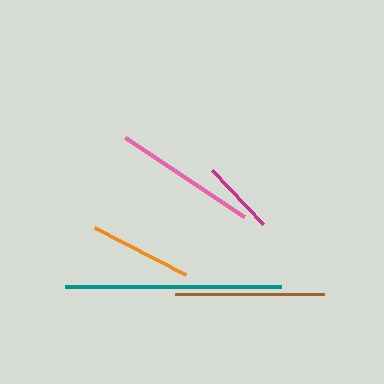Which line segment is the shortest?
The magenta line is the shortest at approximately 74 pixels.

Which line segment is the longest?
The teal line is the longest at approximately 216 pixels.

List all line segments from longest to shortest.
From longest to shortest: teal, brown, pink, orange, magenta.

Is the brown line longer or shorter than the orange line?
The brown line is longer than the orange line.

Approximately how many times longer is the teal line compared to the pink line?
The teal line is approximately 1.5 times the length of the pink line.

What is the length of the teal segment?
The teal segment is approximately 216 pixels long.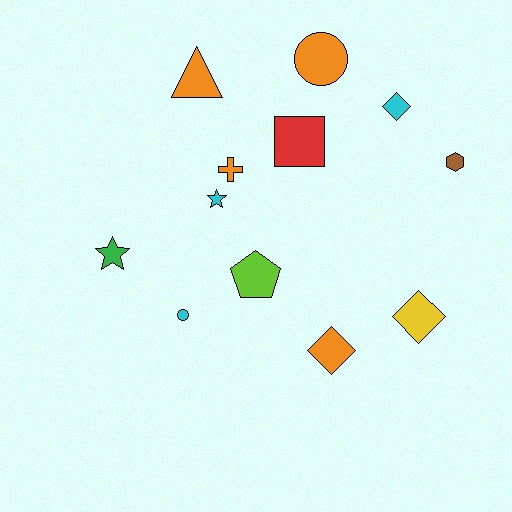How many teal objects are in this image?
There are no teal objects.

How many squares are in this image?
There is 1 square.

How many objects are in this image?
There are 12 objects.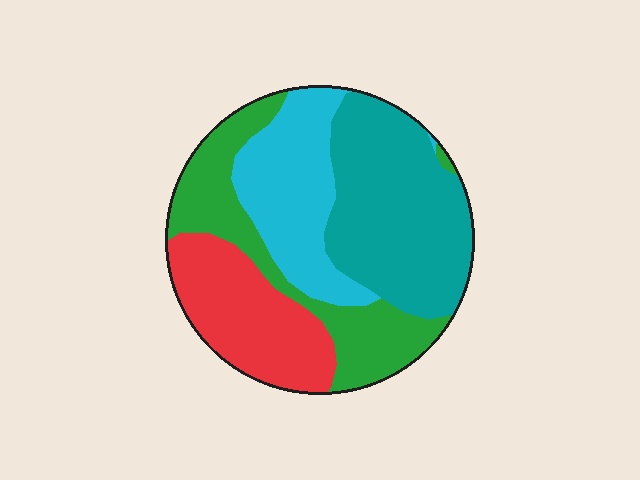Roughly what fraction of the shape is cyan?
Cyan covers 22% of the shape.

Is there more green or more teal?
Teal.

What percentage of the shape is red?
Red covers around 20% of the shape.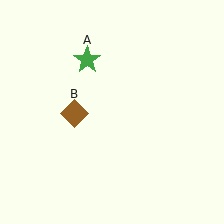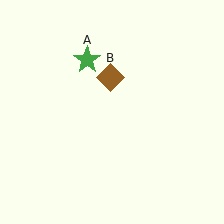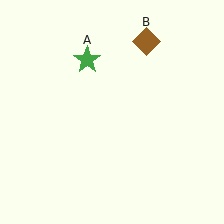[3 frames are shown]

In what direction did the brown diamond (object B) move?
The brown diamond (object B) moved up and to the right.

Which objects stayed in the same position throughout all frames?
Green star (object A) remained stationary.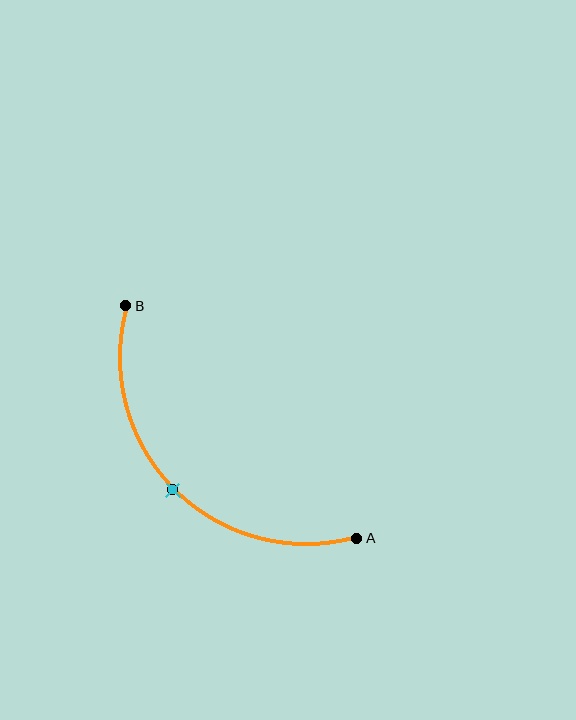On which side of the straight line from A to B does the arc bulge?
The arc bulges below and to the left of the straight line connecting A and B.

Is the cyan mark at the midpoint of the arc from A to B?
Yes. The cyan mark lies on the arc at equal arc-length from both A and B — it is the arc midpoint.